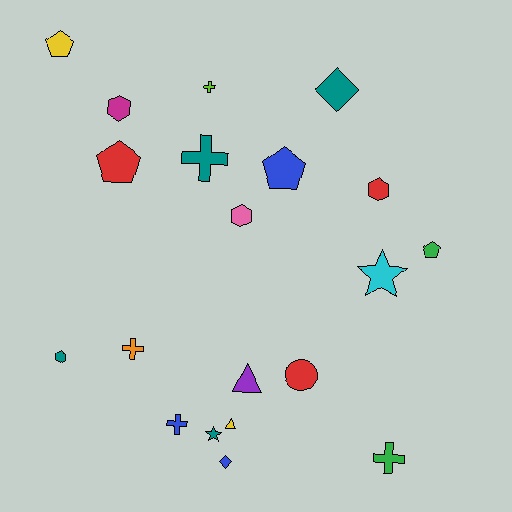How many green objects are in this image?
There are 2 green objects.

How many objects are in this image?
There are 20 objects.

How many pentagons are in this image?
There are 4 pentagons.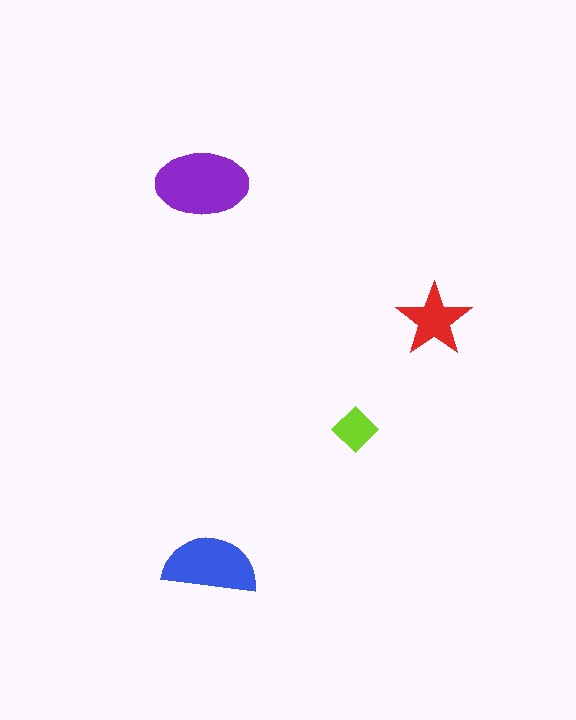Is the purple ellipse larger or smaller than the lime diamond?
Larger.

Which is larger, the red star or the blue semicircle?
The blue semicircle.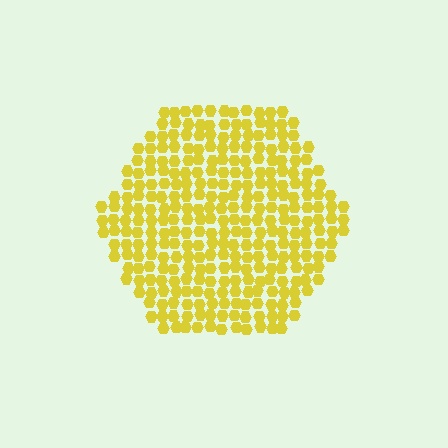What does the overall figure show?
The overall figure shows a hexagon.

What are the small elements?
The small elements are hexagons.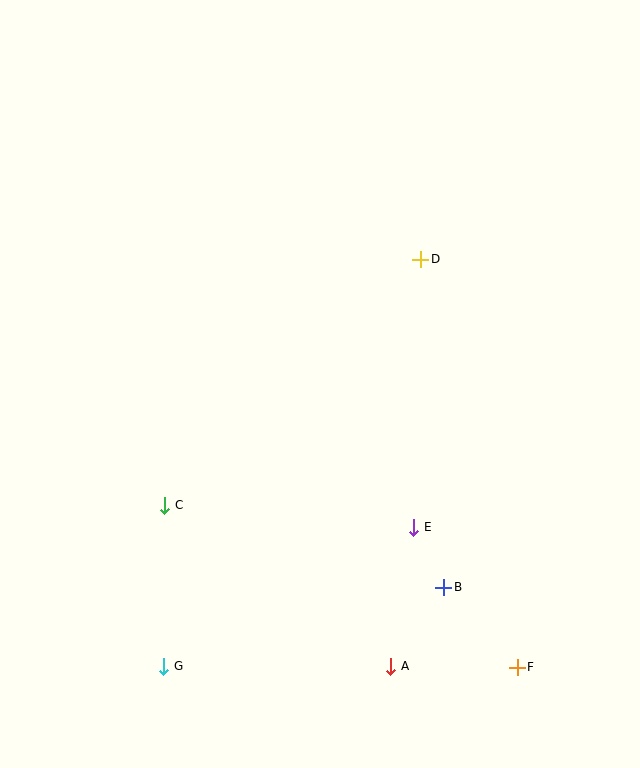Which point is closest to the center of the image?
Point D at (421, 259) is closest to the center.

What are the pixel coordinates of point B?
Point B is at (444, 587).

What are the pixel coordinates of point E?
Point E is at (414, 527).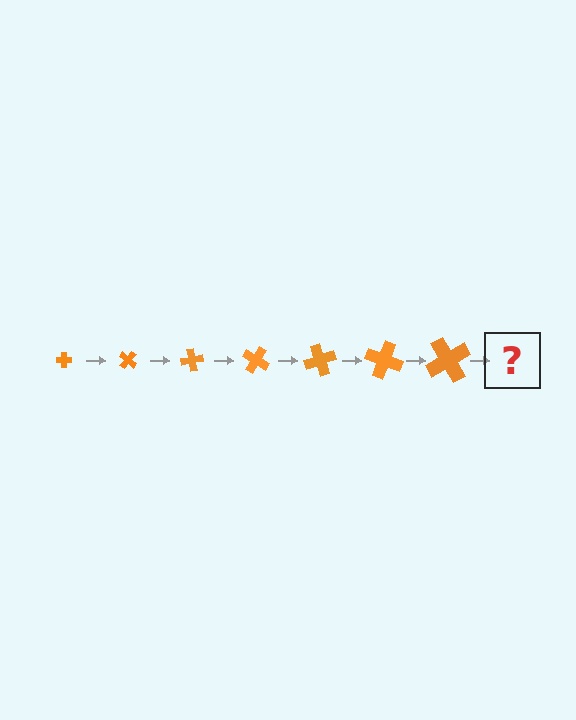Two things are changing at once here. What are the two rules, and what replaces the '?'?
The two rules are that the cross grows larger each step and it rotates 40 degrees each step. The '?' should be a cross, larger than the previous one and rotated 280 degrees from the start.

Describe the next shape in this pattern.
It should be a cross, larger than the previous one and rotated 280 degrees from the start.